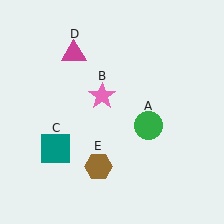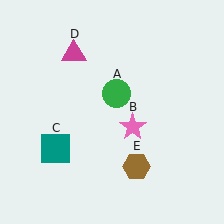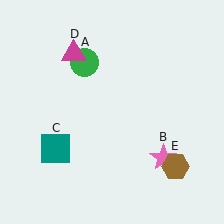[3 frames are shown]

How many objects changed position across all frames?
3 objects changed position: green circle (object A), pink star (object B), brown hexagon (object E).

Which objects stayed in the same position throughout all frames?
Teal square (object C) and magenta triangle (object D) remained stationary.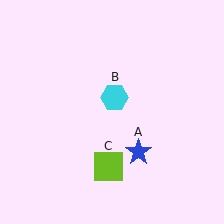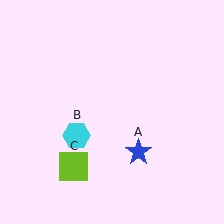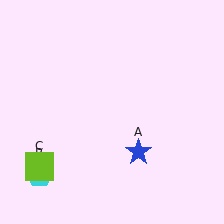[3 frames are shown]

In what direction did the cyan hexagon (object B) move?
The cyan hexagon (object B) moved down and to the left.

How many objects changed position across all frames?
2 objects changed position: cyan hexagon (object B), lime square (object C).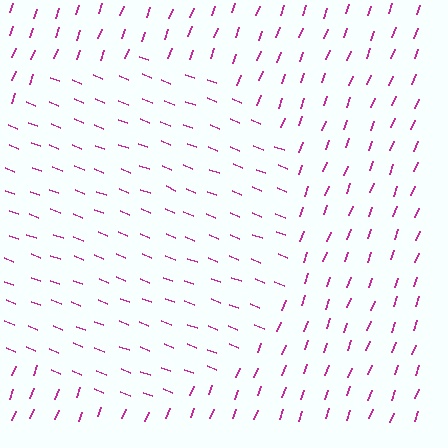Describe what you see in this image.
The image is filled with small magenta line segments. A circle region in the image has lines oriented differently from the surrounding lines, creating a visible texture boundary.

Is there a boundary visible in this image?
Yes, there is a texture boundary formed by a change in line orientation.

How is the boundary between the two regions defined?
The boundary is defined purely by a change in line orientation (approximately 88 degrees difference). All lines are the same color and thickness.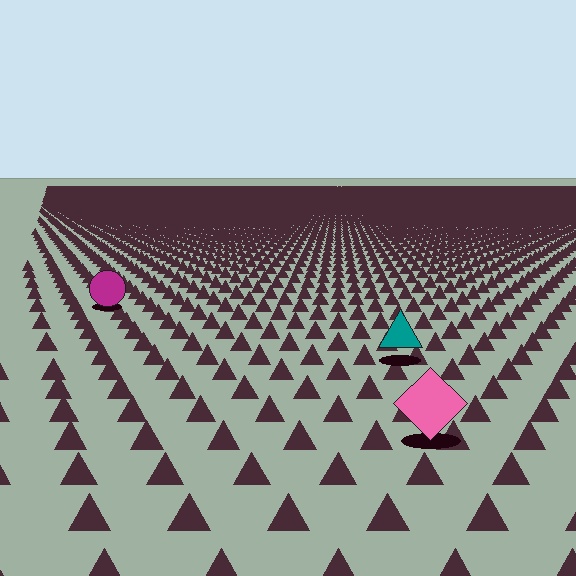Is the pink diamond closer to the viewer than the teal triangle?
Yes. The pink diamond is closer — you can tell from the texture gradient: the ground texture is coarser near it.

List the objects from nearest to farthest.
From nearest to farthest: the pink diamond, the teal triangle, the magenta circle.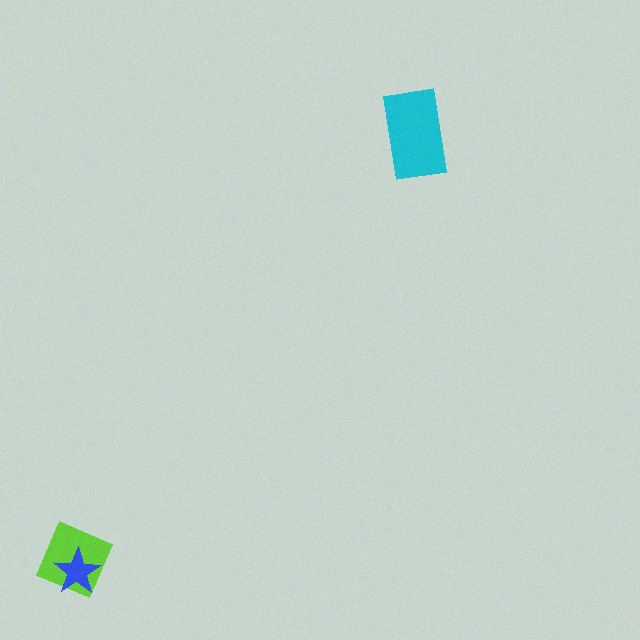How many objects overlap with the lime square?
1 object overlaps with the lime square.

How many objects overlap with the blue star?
1 object overlaps with the blue star.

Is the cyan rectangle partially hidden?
No, no other shape covers it.